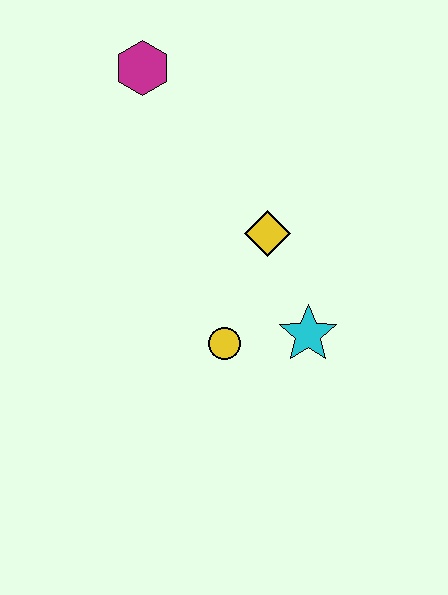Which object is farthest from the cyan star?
The magenta hexagon is farthest from the cyan star.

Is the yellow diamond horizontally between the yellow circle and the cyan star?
Yes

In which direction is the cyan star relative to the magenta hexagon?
The cyan star is below the magenta hexagon.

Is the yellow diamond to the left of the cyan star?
Yes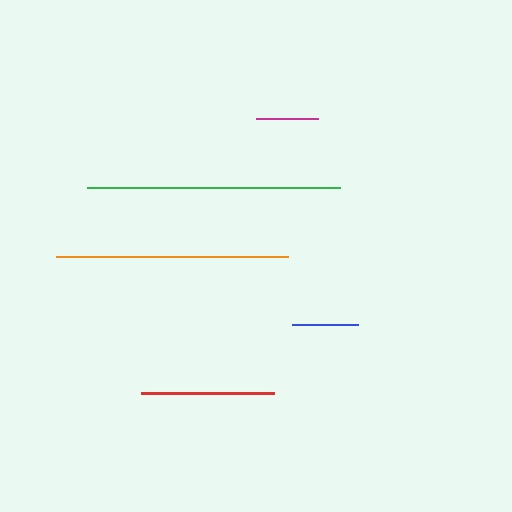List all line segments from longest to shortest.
From longest to shortest: green, orange, red, blue, magenta.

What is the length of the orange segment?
The orange segment is approximately 232 pixels long.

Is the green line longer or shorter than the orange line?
The green line is longer than the orange line.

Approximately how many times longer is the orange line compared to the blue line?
The orange line is approximately 3.5 times the length of the blue line.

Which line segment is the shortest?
The magenta line is the shortest at approximately 62 pixels.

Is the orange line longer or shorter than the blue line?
The orange line is longer than the blue line.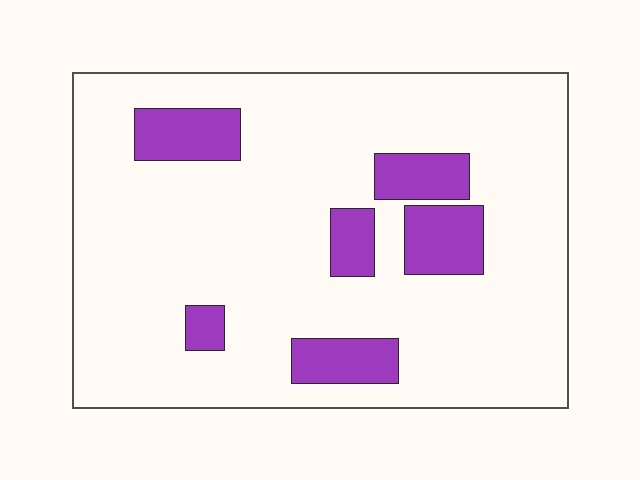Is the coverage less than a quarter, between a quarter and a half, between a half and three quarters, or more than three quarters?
Less than a quarter.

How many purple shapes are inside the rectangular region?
6.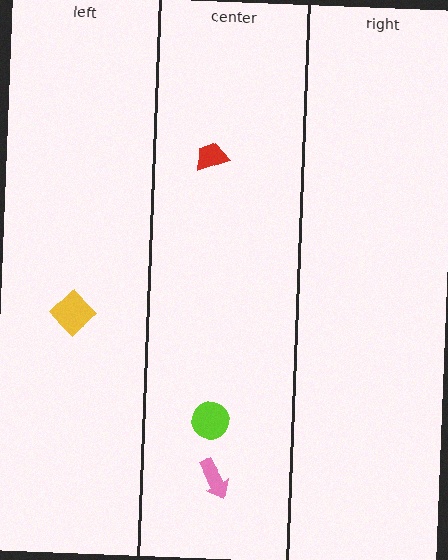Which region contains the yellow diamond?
The left region.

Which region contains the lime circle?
The center region.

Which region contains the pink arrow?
The center region.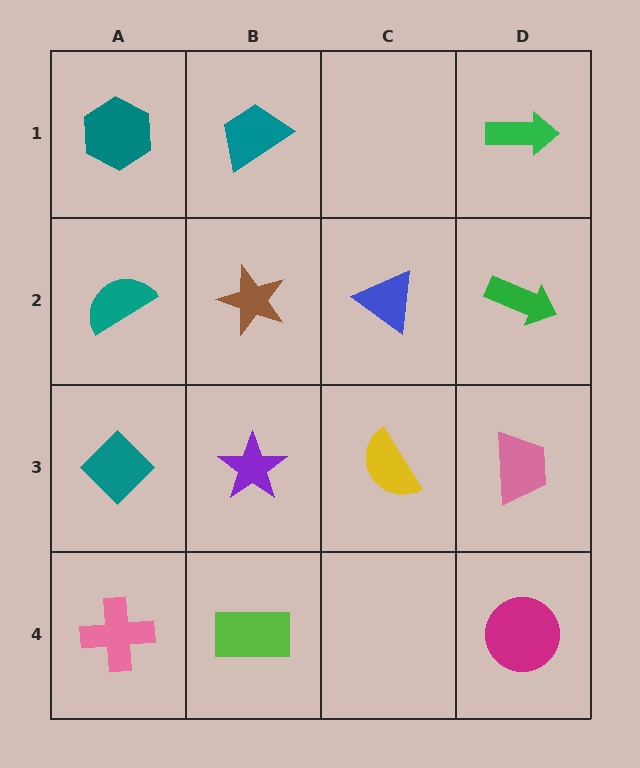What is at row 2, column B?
A brown star.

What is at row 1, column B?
A teal trapezoid.